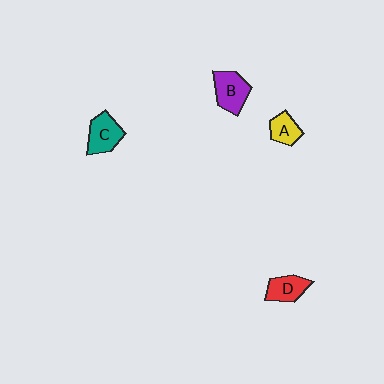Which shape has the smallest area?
Shape A (yellow).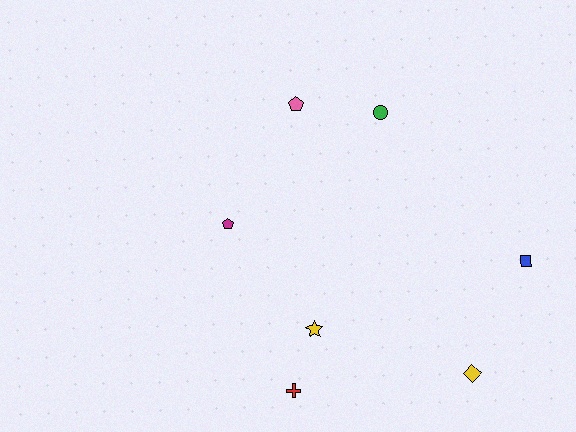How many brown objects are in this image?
There are no brown objects.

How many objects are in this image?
There are 7 objects.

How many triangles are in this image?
There are no triangles.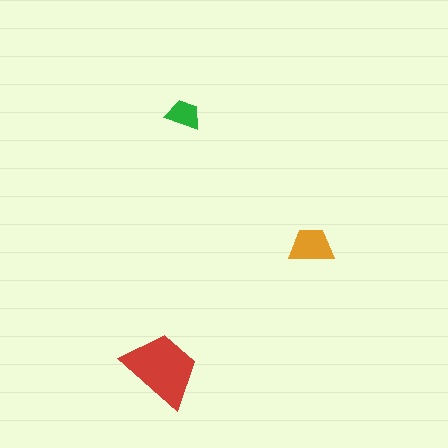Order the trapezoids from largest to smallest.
the red one, the orange one, the green one.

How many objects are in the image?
There are 3 objects in the image.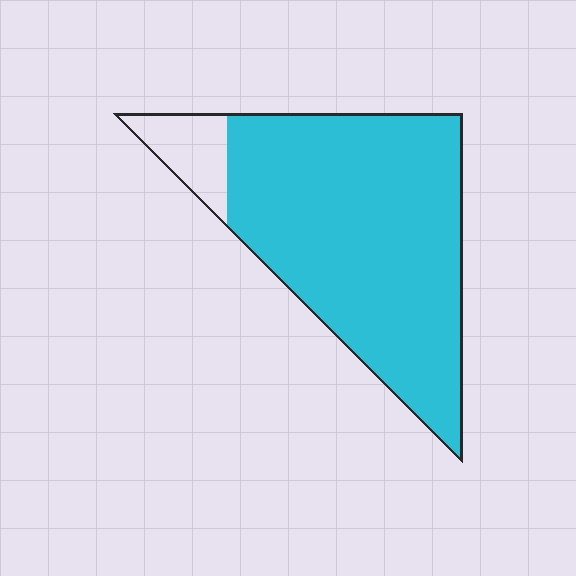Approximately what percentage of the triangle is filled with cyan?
Approximately 90%.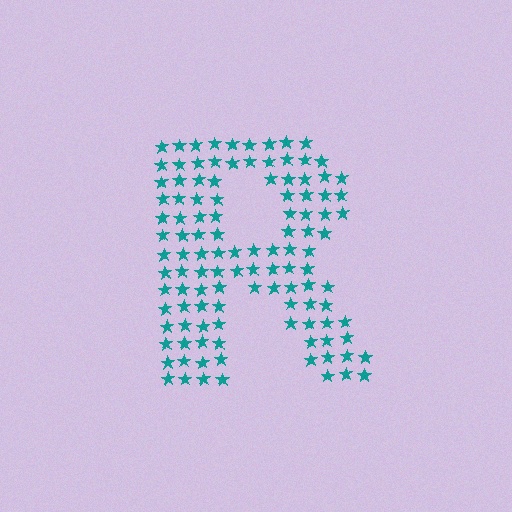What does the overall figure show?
The overall figure shows the letter R.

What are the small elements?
The small elements are stars.